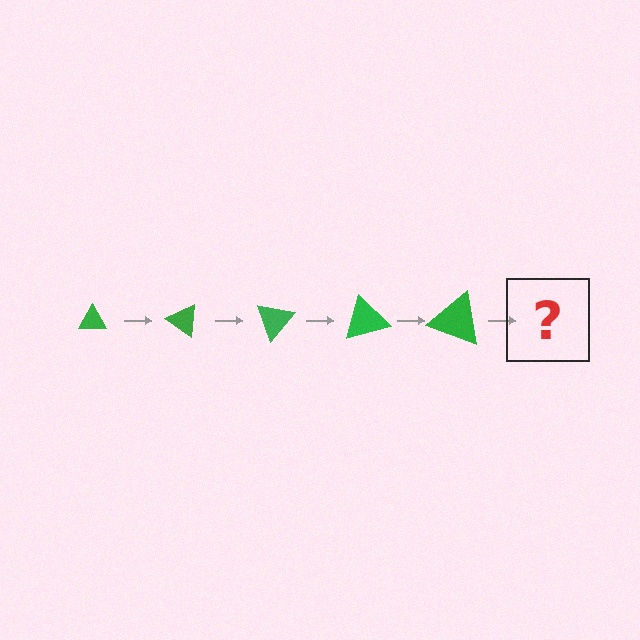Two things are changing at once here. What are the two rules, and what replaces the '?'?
The two rules are that the triangle grows larger each step and it rotates 35 degrees each step. The '?' should be a triangle, larger than the previous one and rotated 175 degrees from the start.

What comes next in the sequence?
The next element should be a triangle, larger than the previous one and rotated 175 degrees from the start.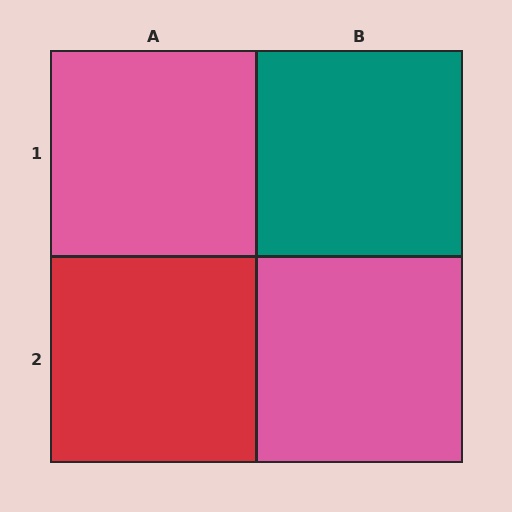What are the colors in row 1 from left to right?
Pink, teal.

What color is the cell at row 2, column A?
Red.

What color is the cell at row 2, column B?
Pink.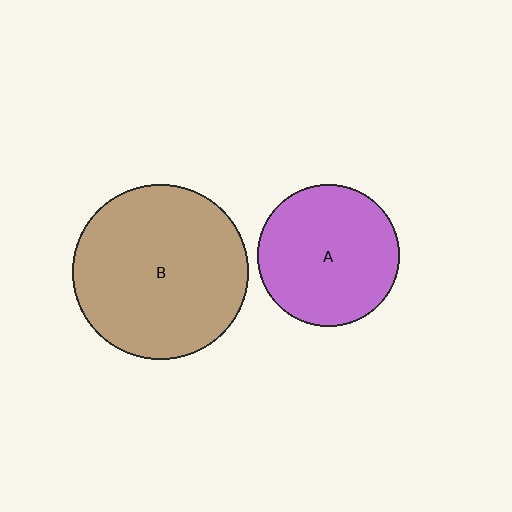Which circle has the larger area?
Circle B (brown).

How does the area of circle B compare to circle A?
Approximately 1.5 times.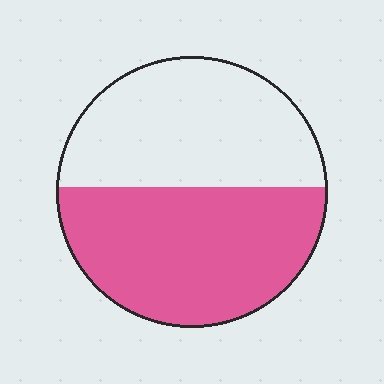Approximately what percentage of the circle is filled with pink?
Approximately 50%.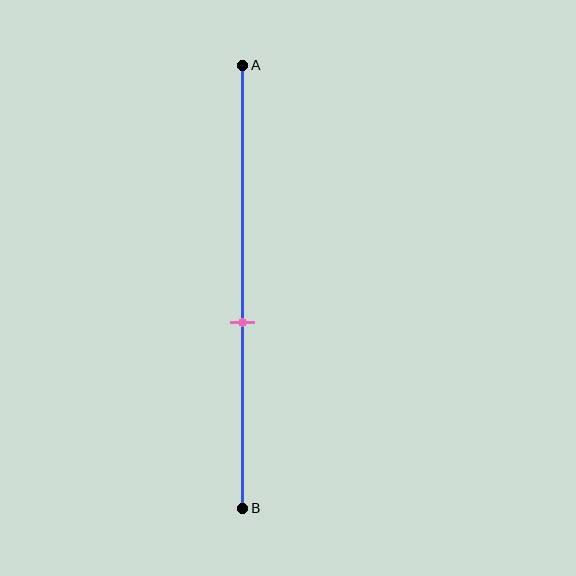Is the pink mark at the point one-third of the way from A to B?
No, the mark is at about 60% from A, not at the 33% one-third point.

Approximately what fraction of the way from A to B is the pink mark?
The pink mark is approximately 60% of the way from A to B.